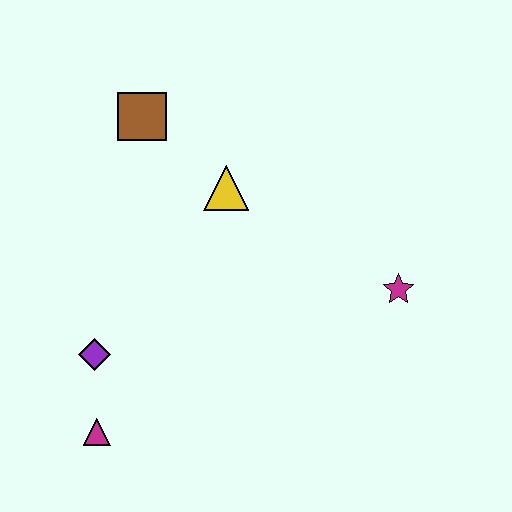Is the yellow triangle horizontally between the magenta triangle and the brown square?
No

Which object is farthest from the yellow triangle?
The magenta triangle is farthest from the yellow triangle.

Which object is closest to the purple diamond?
The magenta triangle is closest to the purple diamond.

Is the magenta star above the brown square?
No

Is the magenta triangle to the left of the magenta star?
Yes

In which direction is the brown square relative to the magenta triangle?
The brown square is above the magenta triangle.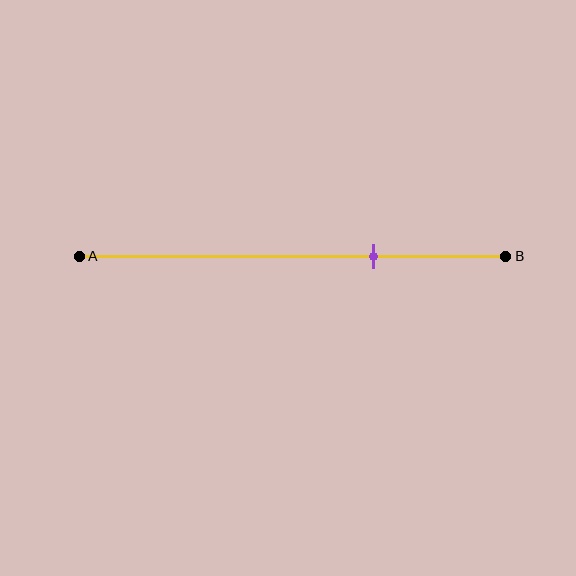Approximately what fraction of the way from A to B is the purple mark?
The purple mark is approximately 70% of the way from A to B.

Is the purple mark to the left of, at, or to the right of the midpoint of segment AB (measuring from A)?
The purple mark is to the right of the midpoint of segment AB.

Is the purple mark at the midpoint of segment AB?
No, the mark is at about 70% from A, not at the 50% midpoint.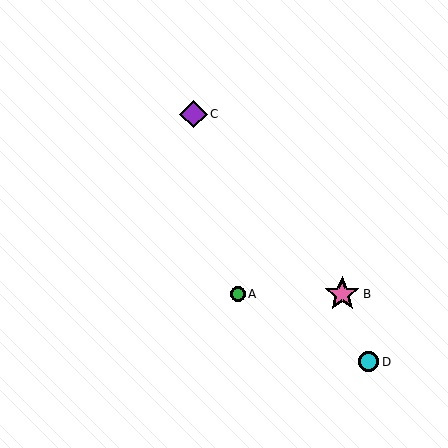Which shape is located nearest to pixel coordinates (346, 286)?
The pink star (labeled B) at (342, 294) is nearest to that location.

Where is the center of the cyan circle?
The center of the cyan circle is at (368, 362).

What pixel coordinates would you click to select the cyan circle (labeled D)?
Click at (368, 362) to select the cyan circle D.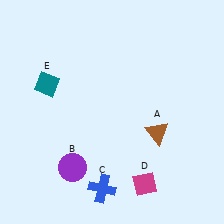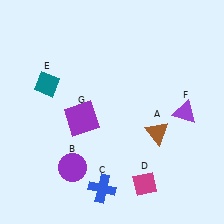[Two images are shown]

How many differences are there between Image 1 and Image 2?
There are 2 differences between the two images.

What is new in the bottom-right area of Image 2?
A purple triangle (F) was added in the bottom-right area of Image 2.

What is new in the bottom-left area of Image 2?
A purple square (G) was added in the bottom-left area of Image 2.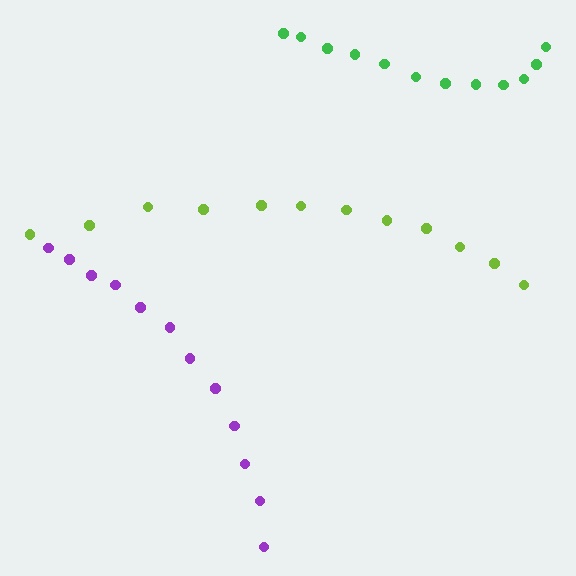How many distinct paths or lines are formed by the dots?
There are 3 distinct paths.